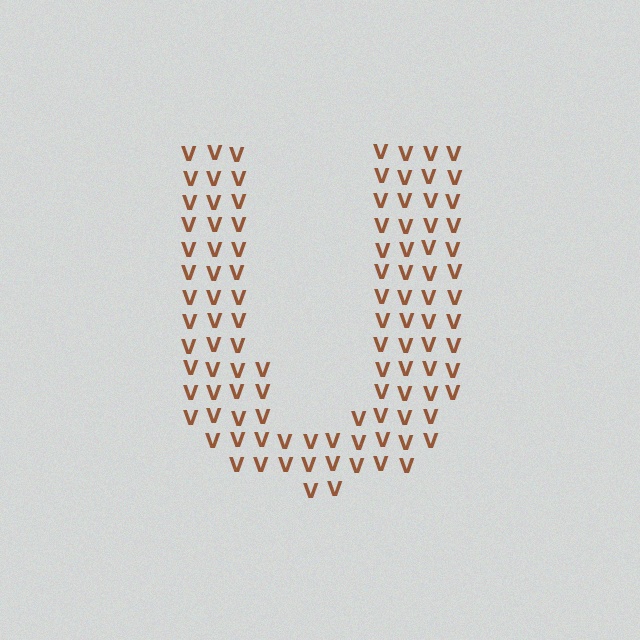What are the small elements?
The small elements are letter V's.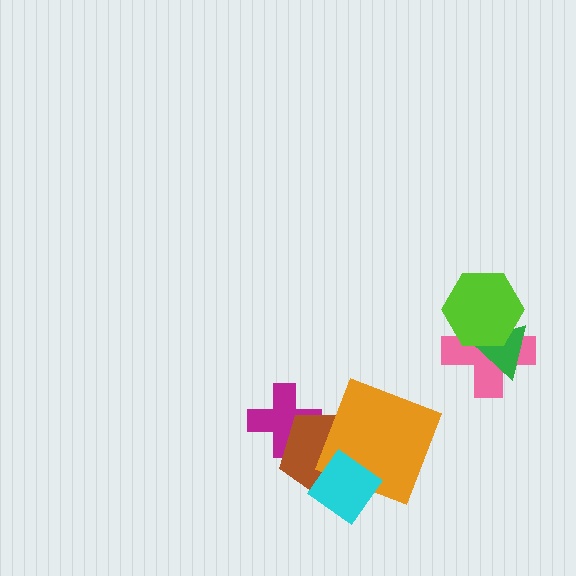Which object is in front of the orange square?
The cyan diamond is in front of the orange square.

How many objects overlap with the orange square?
2 objects overlap with the orange square.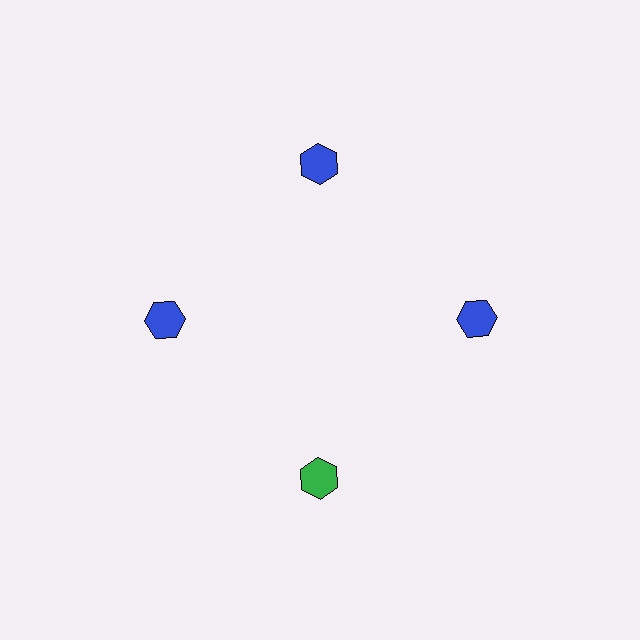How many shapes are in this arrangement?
There are 4 shapes arranged in a ring pattern.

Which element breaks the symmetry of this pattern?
The green hexagon at roughly the 6 o'clock position breaks the symmetry. All other shapes are blue hexagons.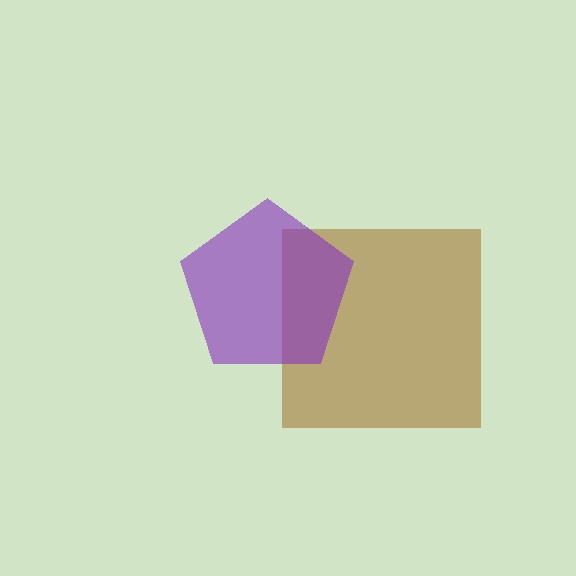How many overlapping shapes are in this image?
There are 2 overlapping shapes in the image.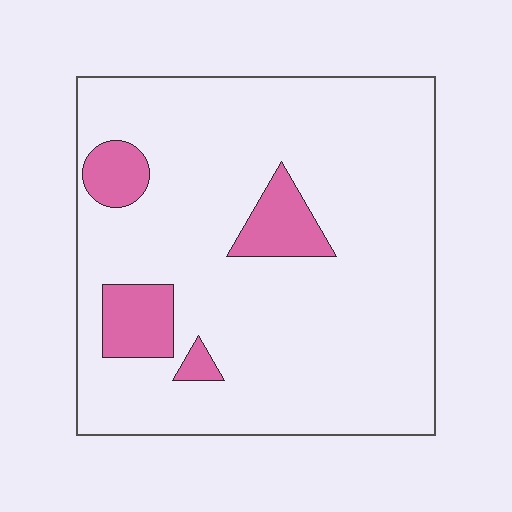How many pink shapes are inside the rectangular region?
4.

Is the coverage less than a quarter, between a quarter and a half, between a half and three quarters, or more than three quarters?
Less than a quarter.